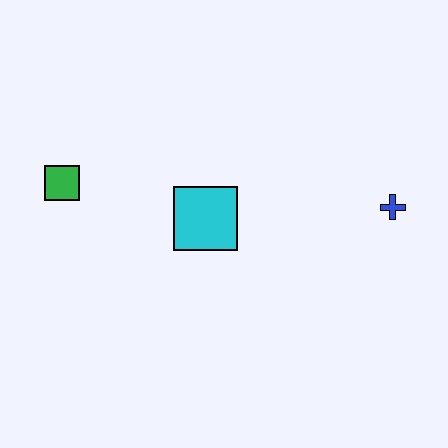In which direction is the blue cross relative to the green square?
The blue cross is to the right of the green square.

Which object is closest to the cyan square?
The green square is closest to the cyan square.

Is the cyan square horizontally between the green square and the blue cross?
Yes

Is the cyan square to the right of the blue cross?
No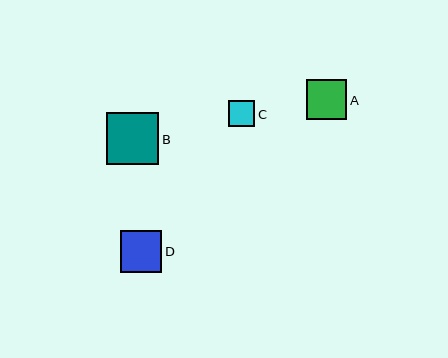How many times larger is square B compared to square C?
Square B is approximately 2.0 times the size of square C.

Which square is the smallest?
Square C is the smallest with a size of approximately 26 pixels.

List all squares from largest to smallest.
From largest to smallest: B, D, A, C.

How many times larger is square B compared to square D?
Square B is approximately 1.3 times the size of square D.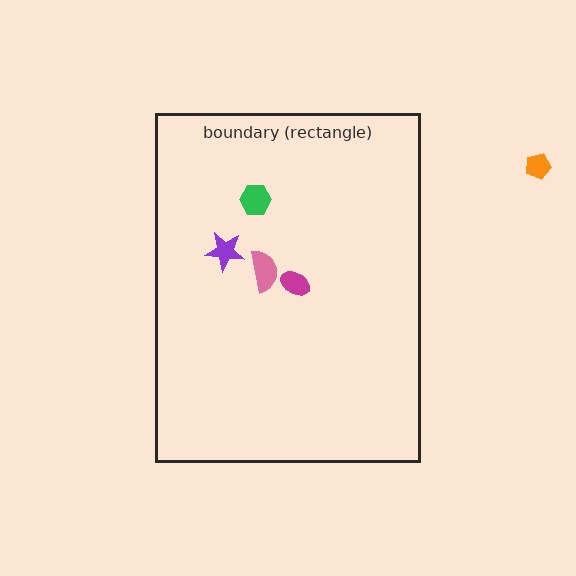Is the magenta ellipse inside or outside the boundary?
Inside.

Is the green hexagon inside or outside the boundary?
Inside.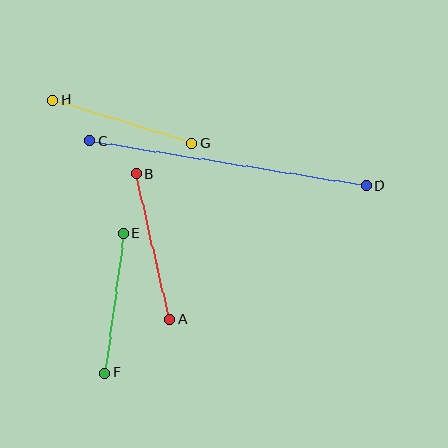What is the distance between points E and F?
The distance is approximately 141 pixels.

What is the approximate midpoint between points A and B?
The midpoint is at approximately (153, 247) pixels.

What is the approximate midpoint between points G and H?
The midpoint is at approximately (122, 122) pixels.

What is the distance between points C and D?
The distance is approximately 281 pixels.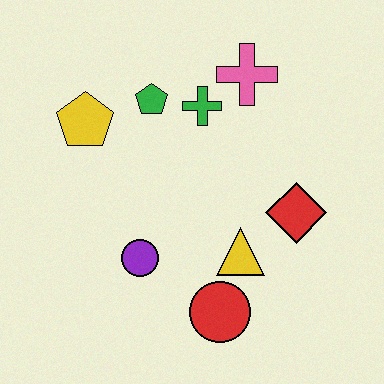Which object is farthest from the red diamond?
The yellow pentagon is farthest from the red diamond.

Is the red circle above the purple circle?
No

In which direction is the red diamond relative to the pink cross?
The red diamond is below the pink cross.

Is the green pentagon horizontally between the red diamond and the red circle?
No